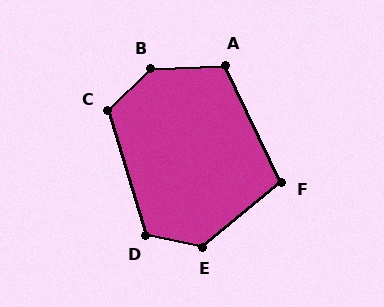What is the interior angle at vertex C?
Approximately 118 degrees (obtuse).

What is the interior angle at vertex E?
Approximately 129 degrees (obtuse).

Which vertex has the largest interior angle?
B, at approximately 138 degrees.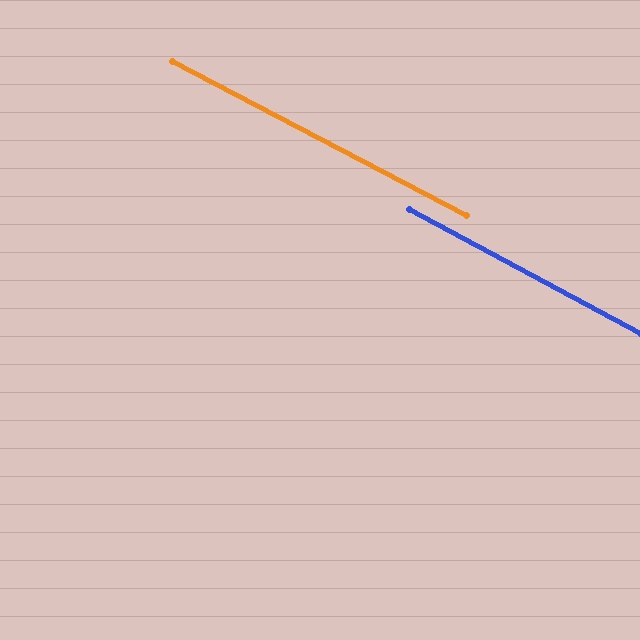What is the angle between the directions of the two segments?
Approximately 1 degree.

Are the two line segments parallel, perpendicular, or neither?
Parallel — their directions differ by only 0.6°.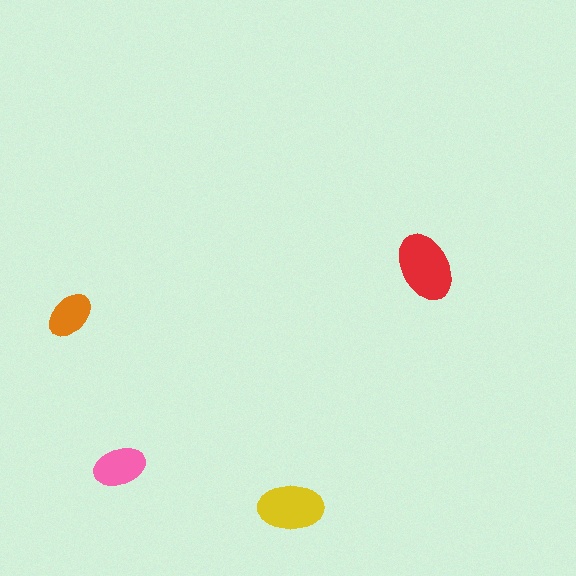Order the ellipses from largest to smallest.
the red one, the yellow one, the pink one, the orange one.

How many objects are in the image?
There are 4 objects in the image.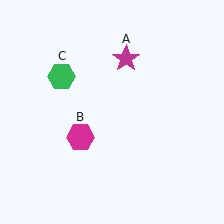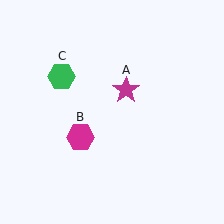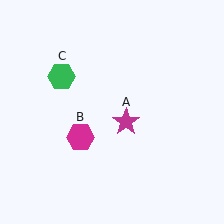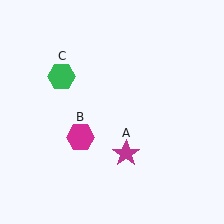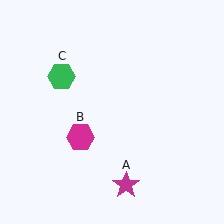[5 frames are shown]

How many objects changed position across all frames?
1 object changed position: magenta star (object A).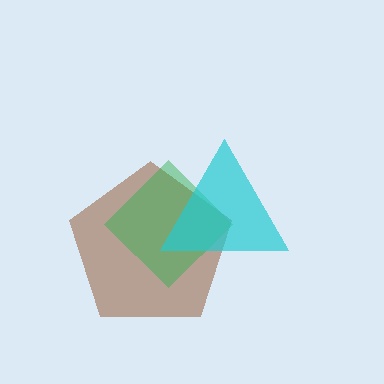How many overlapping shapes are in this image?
There are 3 overlapping shapes in the image.